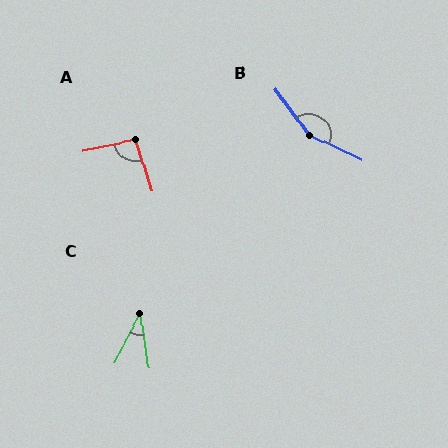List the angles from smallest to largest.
C (37°), A (95°), B (151°).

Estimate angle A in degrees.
Approximately 95 degrees.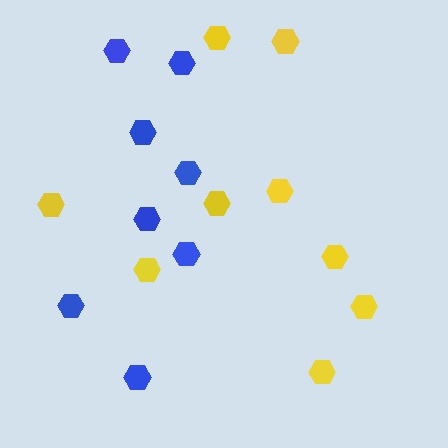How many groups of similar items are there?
There are 2 groups: one group of blue hexagons (8) and one group of yellow hexagons (9).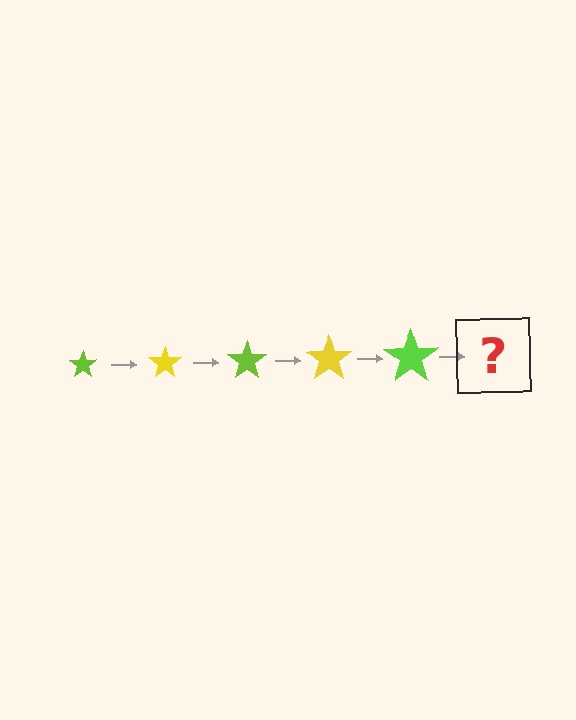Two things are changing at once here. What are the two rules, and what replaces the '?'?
The two rules are that the star grows larger each step and the color cycles through lime and yellow. The '?' should be a yellow star, larger than the previous one.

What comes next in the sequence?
The next element should be a yellow star, larger than the previous one.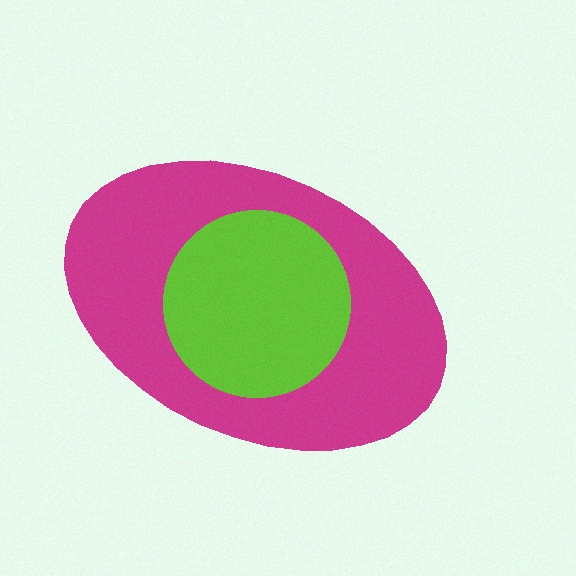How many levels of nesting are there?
2.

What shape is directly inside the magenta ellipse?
The lime circle.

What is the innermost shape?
The lime circle.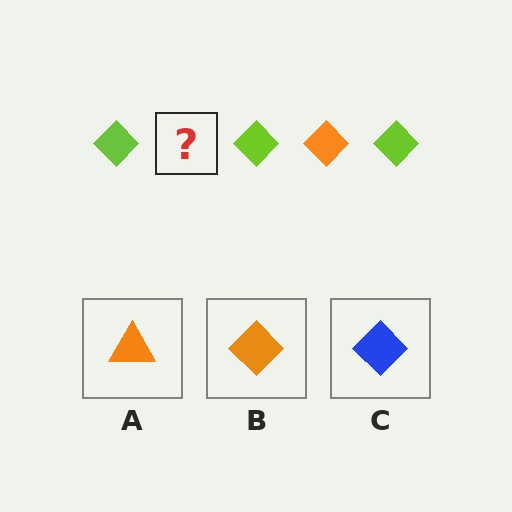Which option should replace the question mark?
Option B.